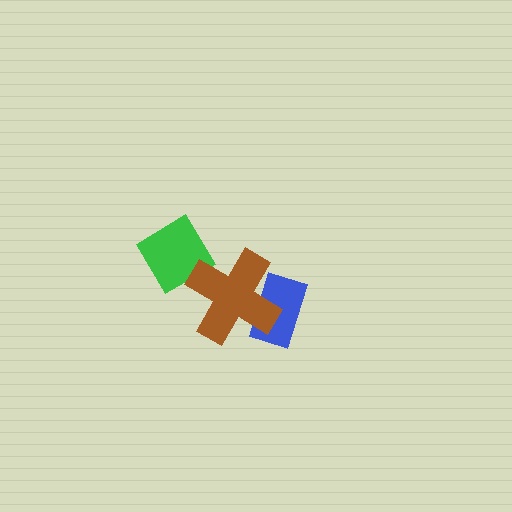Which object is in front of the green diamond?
The brown cross is in front of the green diamond.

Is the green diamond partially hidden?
Yes, it is partially covered by another shape.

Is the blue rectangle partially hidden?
Yes, it is partially covered by another shape.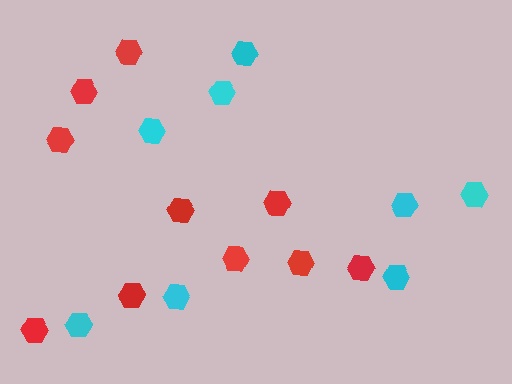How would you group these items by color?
There are 2 groups: one group of cyan hexagons (8) and one group of red hexagons (10).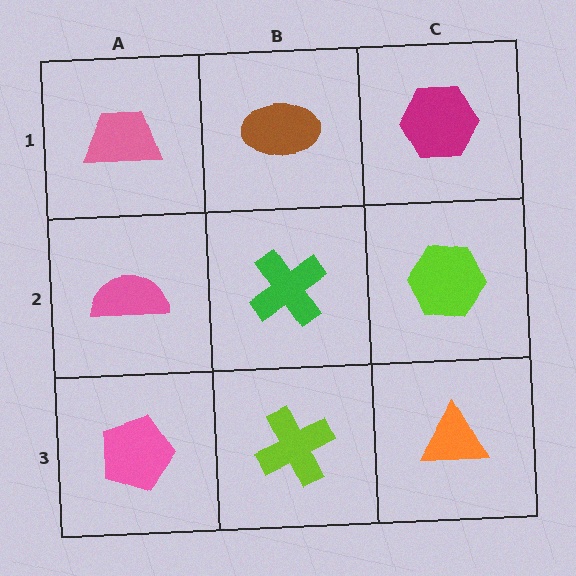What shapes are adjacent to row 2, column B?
A brown ellipse (row 1, column B), a lime cross (row 3, column B), a pink semicircle (row 2, column A), a lime hexagon (row 2, column C).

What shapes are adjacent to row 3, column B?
A green cross (row 2, column B), a pink pentagon (row 3, column A), an orange triangle (row 3, column C).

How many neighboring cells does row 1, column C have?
2.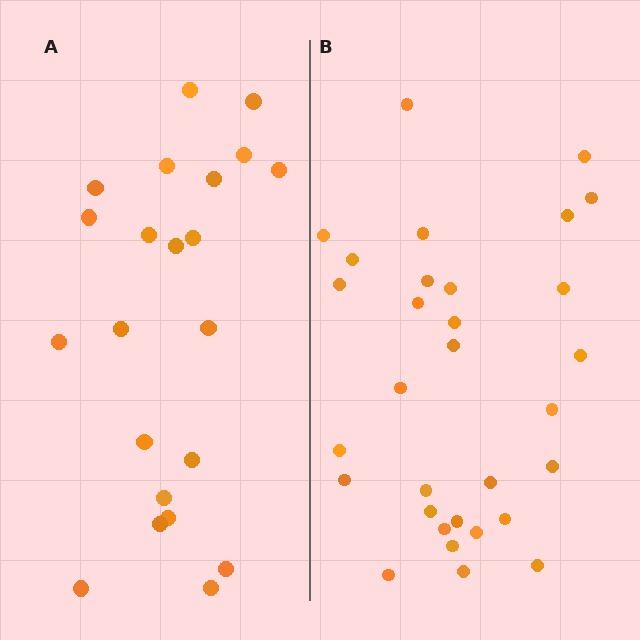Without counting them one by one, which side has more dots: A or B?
Region B (the right region) has more dots.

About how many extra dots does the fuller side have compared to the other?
Region B has roughly 8 or so more dots than region A.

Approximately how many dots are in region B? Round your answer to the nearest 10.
About 30 dots. (The exact count is 31, which rounds to 30.)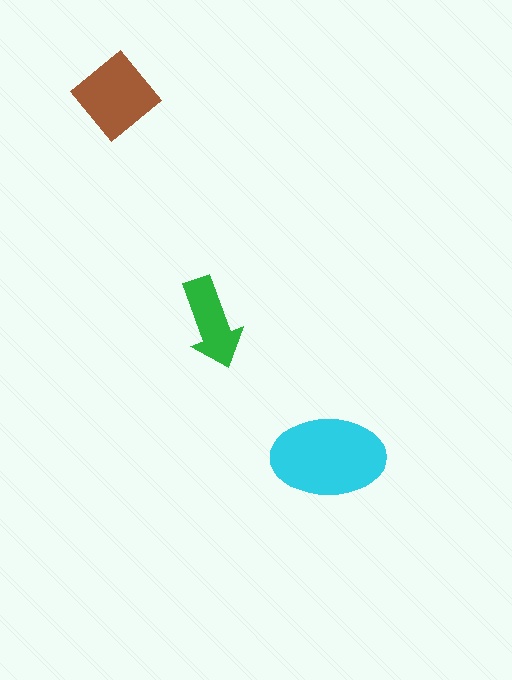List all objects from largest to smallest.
The cyan ellipse, the brown diamond, the green arrow.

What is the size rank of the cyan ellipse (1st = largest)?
1st.